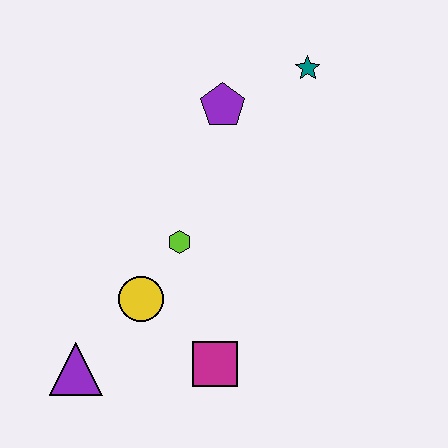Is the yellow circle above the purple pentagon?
No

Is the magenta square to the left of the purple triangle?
No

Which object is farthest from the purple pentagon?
The purple triangle is farthest from the purple pentagon.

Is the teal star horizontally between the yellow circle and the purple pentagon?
No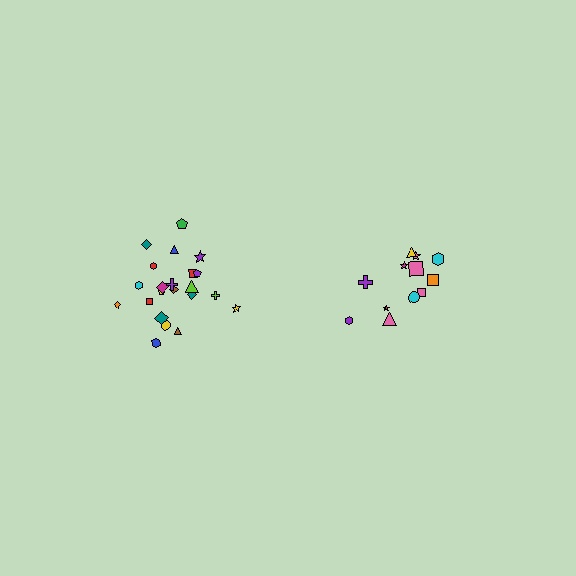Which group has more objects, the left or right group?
The left group.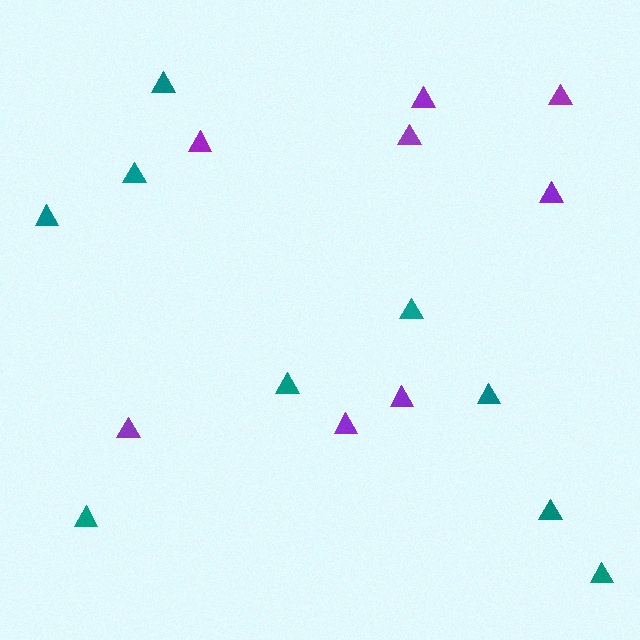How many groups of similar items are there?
There are 2 groups: one group of teal triangles (9) and one group of purple triangles (8).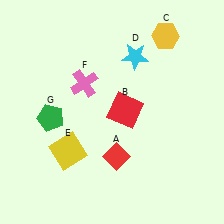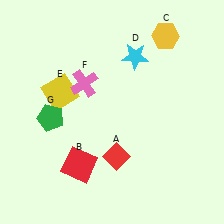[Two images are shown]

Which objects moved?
The objects that moved are: the red square (B), the yellow square (E).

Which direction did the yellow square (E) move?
The yellow square (E) moved up.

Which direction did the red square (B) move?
The red square (B) moved down.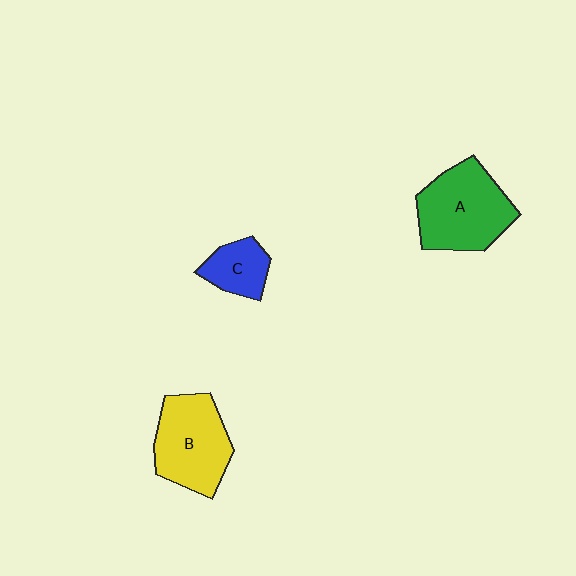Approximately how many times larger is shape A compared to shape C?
Approximately 2.2 times.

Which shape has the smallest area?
Shape C (blue).